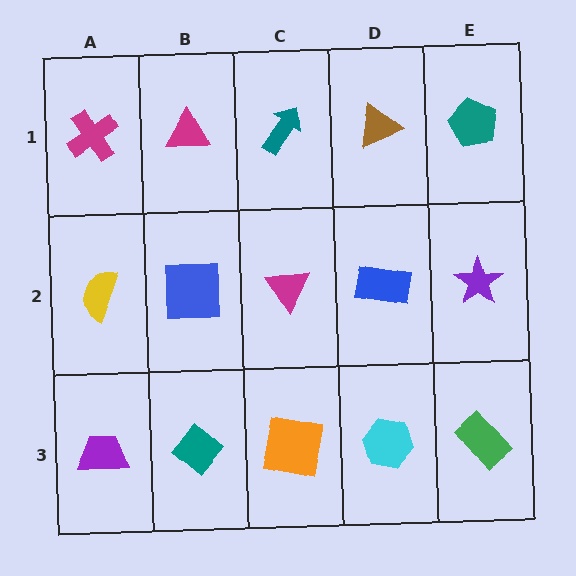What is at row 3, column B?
A teal diamond.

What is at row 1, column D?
A brown triangle.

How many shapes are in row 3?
5 shapes.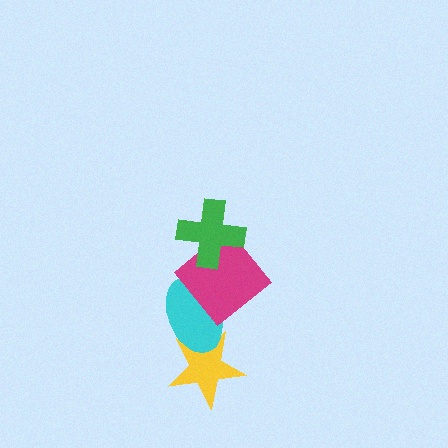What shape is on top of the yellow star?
The cyan ellipse is on top of the yellow star.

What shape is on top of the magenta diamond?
The green cross is on top of the magenta diamond.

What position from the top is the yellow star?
The yellow star is 4th from the top.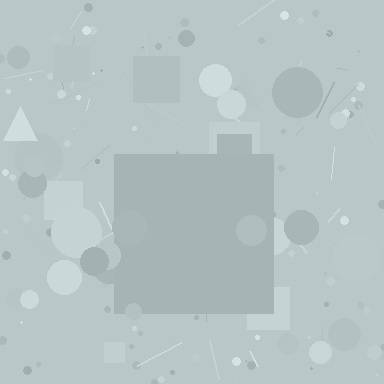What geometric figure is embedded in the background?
A square is embedded in the background.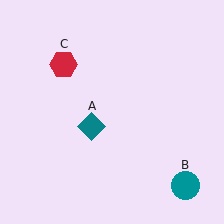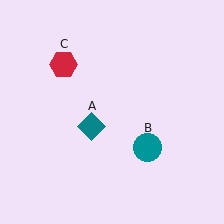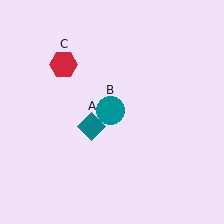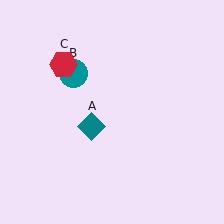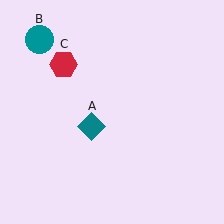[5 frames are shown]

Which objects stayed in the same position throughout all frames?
Teal diamond (object A) and red hexagon (object C) remained stationary.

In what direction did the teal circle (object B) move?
The teal circle (object B) moved up and to the left.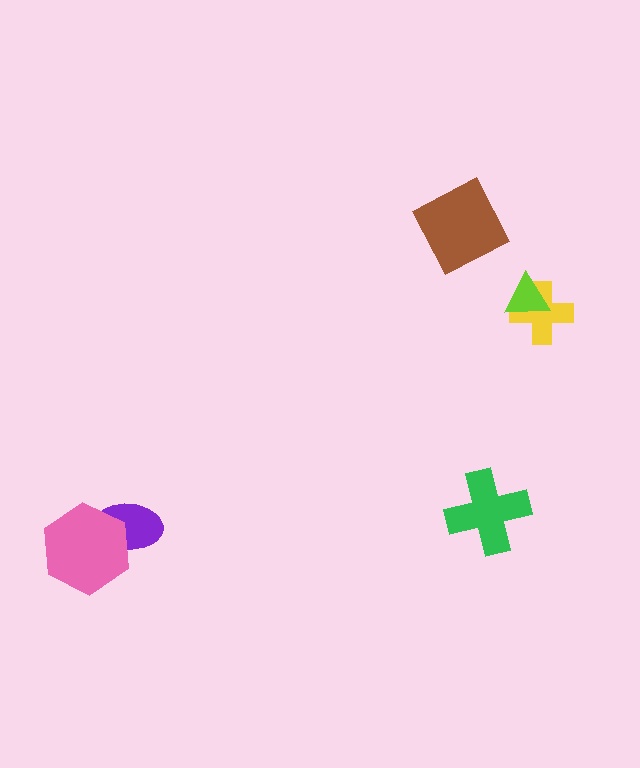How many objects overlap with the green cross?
0 objects overlap with the green cross.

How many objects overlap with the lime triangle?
1 object overlaps with the lime triangle.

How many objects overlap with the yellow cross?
1 object overlaps with the yellow cross.